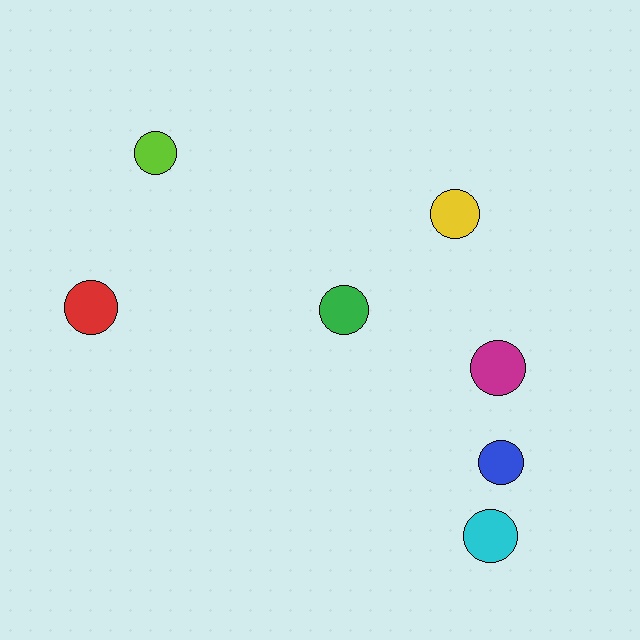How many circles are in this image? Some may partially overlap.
There are 7 circles.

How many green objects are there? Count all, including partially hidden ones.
There is 1 green object.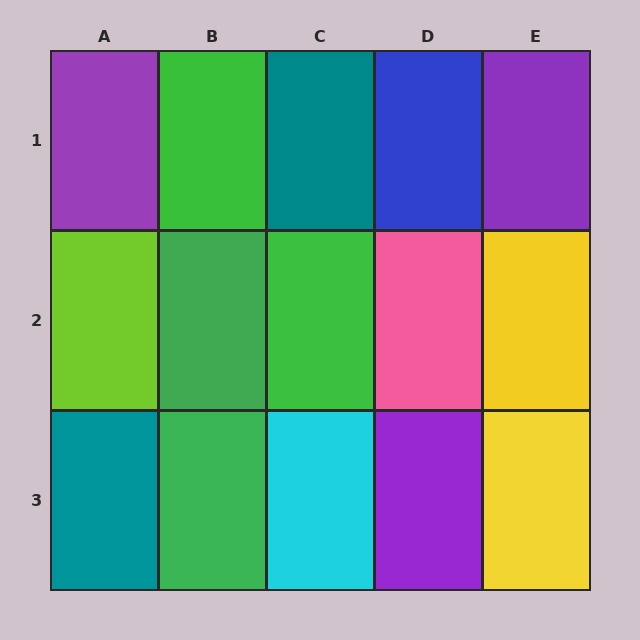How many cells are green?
4 cells are green.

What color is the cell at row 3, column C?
Cyan.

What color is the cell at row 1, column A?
Purple.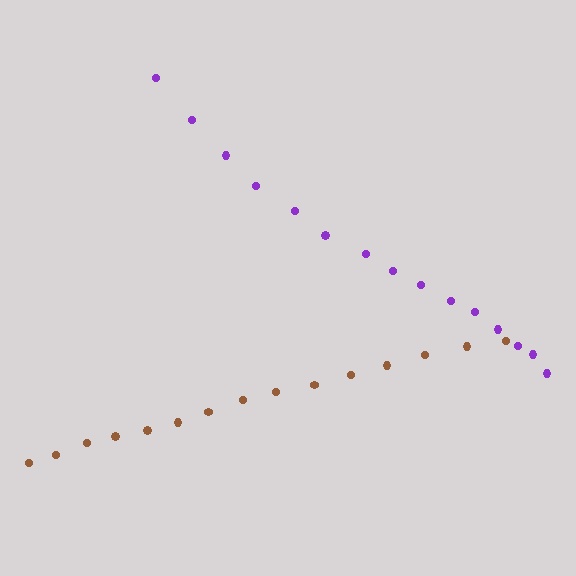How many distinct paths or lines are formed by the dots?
There are 2 distinct paths.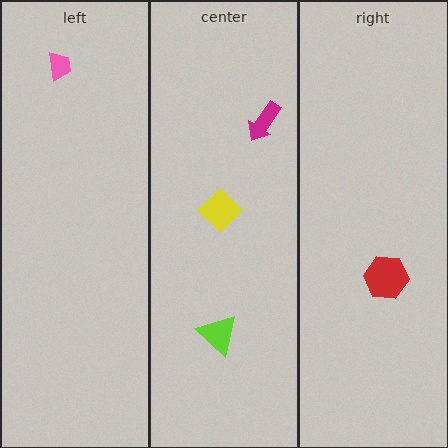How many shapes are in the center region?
3.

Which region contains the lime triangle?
The center region.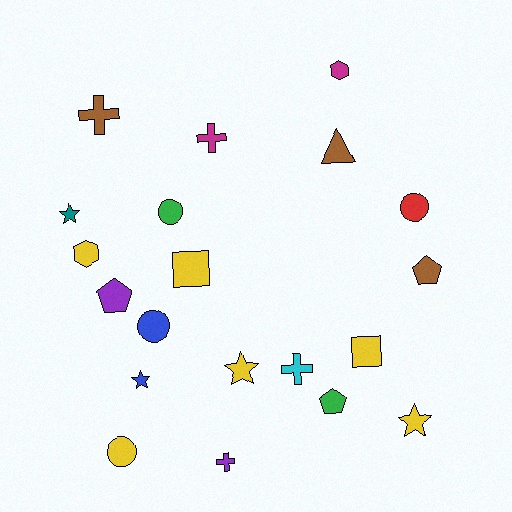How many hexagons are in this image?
There are 2 hexagons.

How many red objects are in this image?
There is 1 red object.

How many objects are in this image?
There are 20 objects.